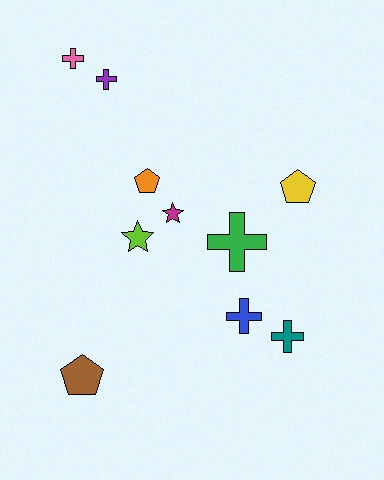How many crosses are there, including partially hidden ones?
There are 5 crosses.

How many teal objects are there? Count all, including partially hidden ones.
There is 1 teal object.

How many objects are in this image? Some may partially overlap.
There are 10 objects.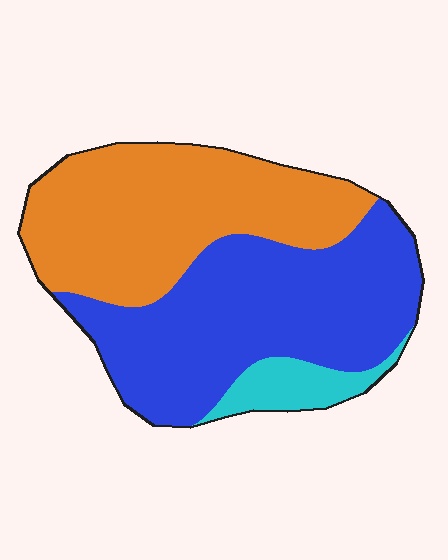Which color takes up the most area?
Blue, at roughly 50%.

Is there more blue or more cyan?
Blue.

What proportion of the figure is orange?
Orange covers about 45% of the figure.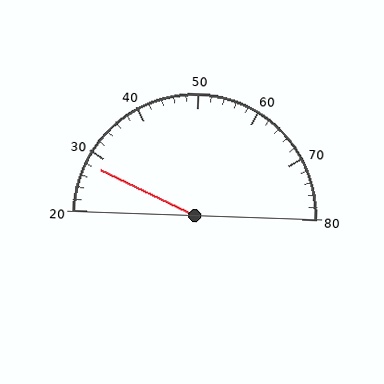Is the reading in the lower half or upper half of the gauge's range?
The reading is in the lower half of the range (20 to 80).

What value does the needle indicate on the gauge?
The needle indicates approximately 28.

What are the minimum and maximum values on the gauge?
The gauge ranges from 20 to 80.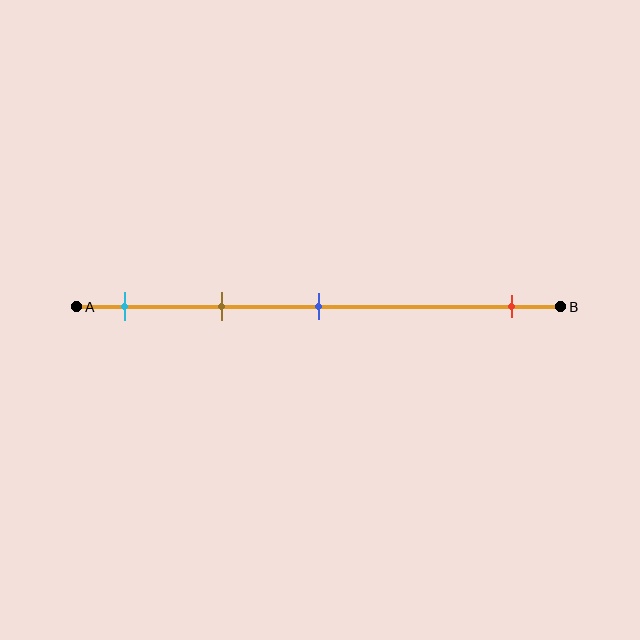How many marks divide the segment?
There are 4 marks dividing the segment.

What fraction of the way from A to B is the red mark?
The red mark is approximately 90% (0.9) of the way from A to B.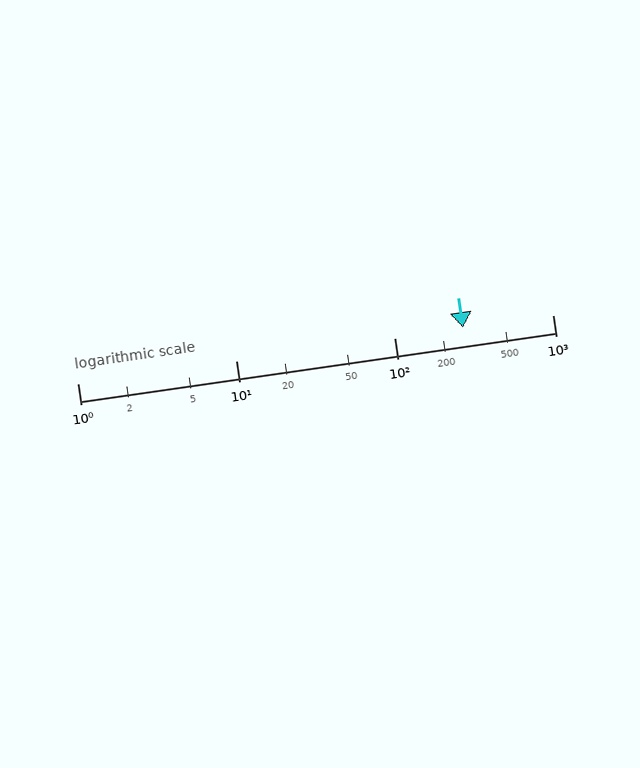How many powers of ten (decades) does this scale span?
The scale spans 3 decades, from 1 to 1000.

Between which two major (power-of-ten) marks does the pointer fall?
The pointer is between 100 and 1000.